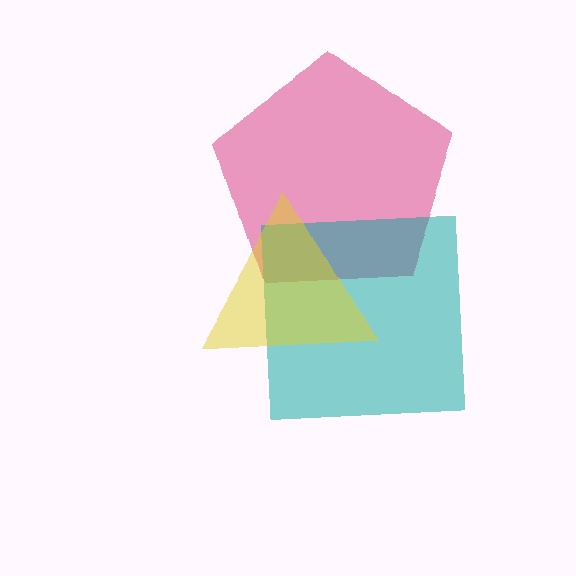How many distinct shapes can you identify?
There are 3 distinct shapes: a pink pentagon, a teal square, a yellow triangle.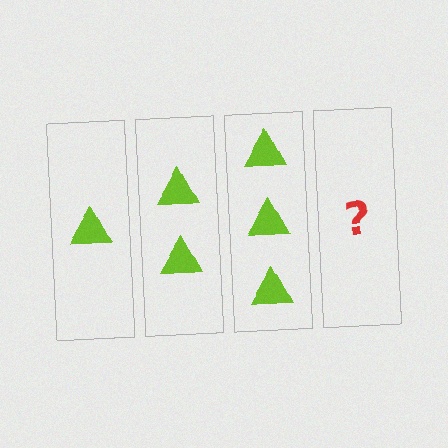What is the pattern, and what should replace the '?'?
The pattern is that each step adds one more triangle. The '?' should be 4 triangles.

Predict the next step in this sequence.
The next step is 4 triangles.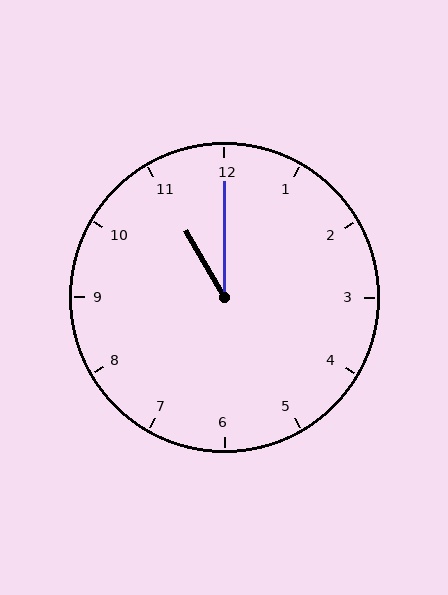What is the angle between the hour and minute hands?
Approximately 30 degrees.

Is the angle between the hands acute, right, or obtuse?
It is acute.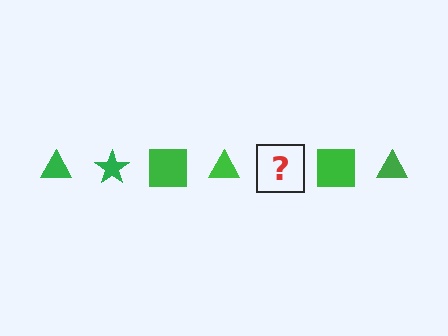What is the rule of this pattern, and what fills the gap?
The rule is that the pattern cycles through triangle, star, square shapes in green. The gap should be filled with a green star.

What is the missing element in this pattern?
The missing element is a green star.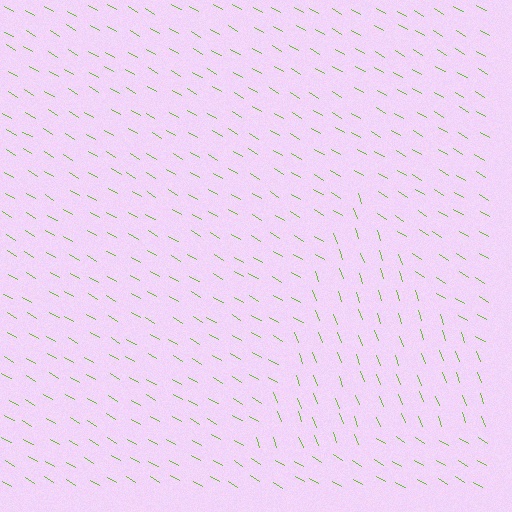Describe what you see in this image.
The image is filled with small lime line segments. A triangle region in the image has lines oriented differently from the surrounding lines, creating a visible texture boundary.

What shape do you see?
I see a triangle.